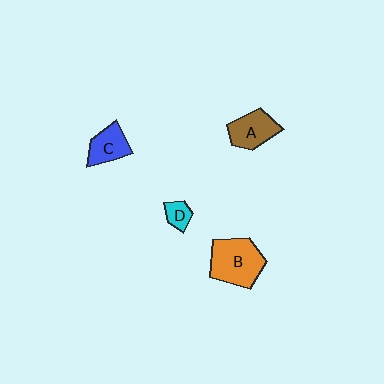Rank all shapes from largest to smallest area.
From largest to smallest: B (orange), A (brown), C (blue), D (cyan).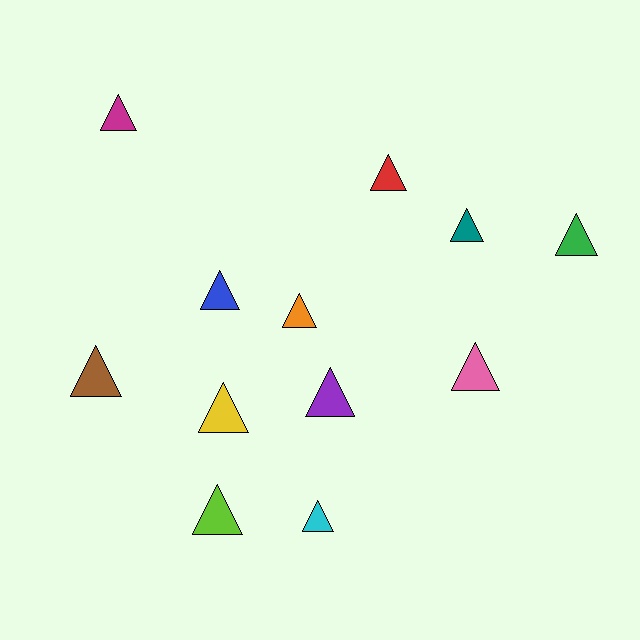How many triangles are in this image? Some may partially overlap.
There are 12 triangles.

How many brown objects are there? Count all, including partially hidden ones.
There is 1 brown object.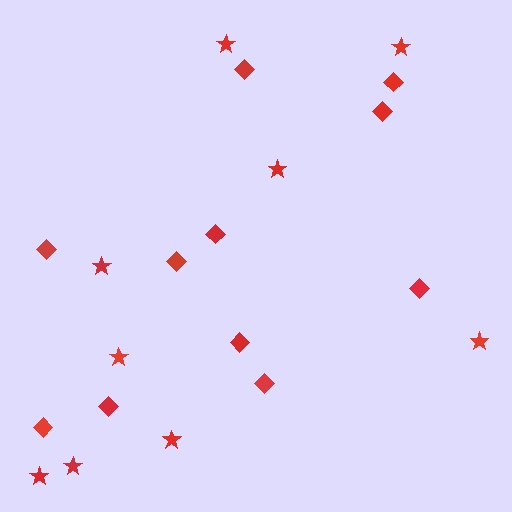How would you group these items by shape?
There are 2 groups: one group of stars (9) and one group of diamonds (11).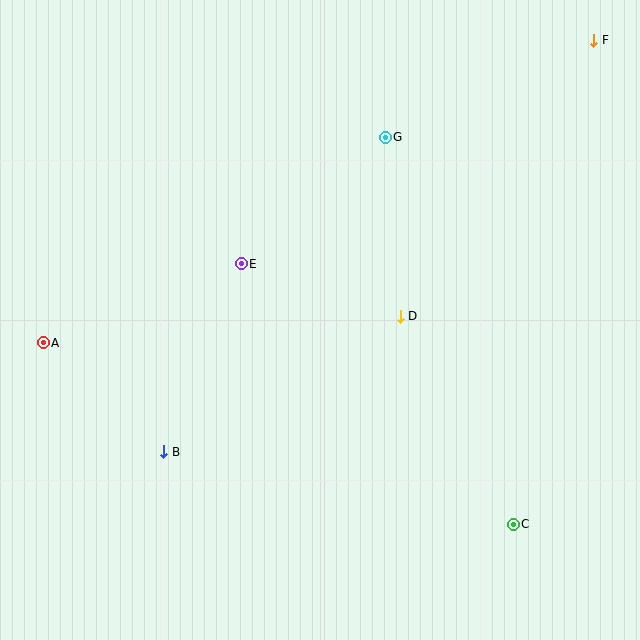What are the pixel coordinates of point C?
Point C is at (513, 524).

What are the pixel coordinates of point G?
Point G is at (385, 137).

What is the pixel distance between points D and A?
The distance between D and A is 358 pixels.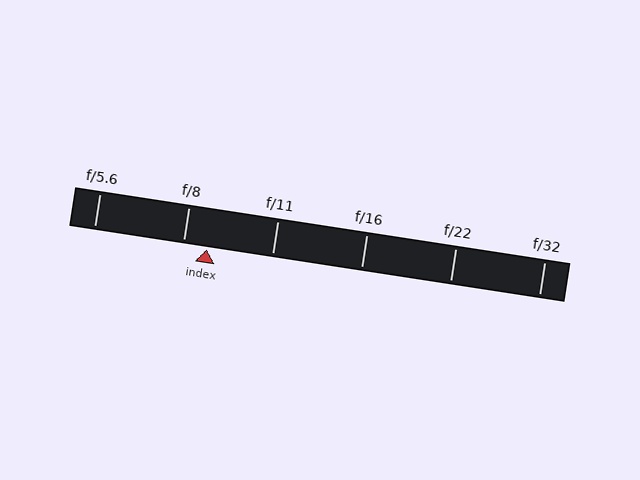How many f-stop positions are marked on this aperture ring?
There are 6 f-stop positions marked.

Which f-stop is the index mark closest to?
The index mark is closest to f/8.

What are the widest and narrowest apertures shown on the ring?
The widest aperture shown is f/5.6 and the narrowest is f/32.